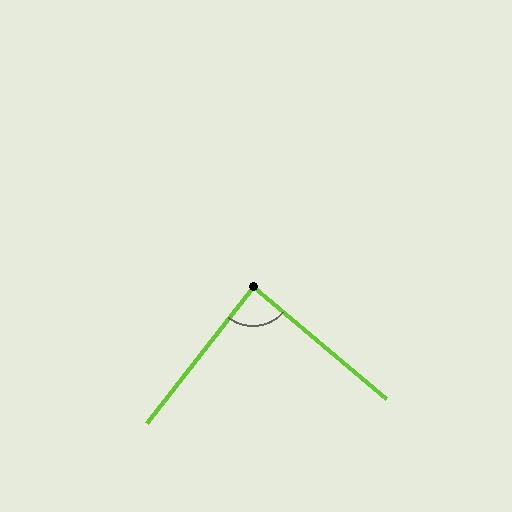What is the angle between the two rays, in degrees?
Approximately 88 degrees.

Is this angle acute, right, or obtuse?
It is approximately a right angle.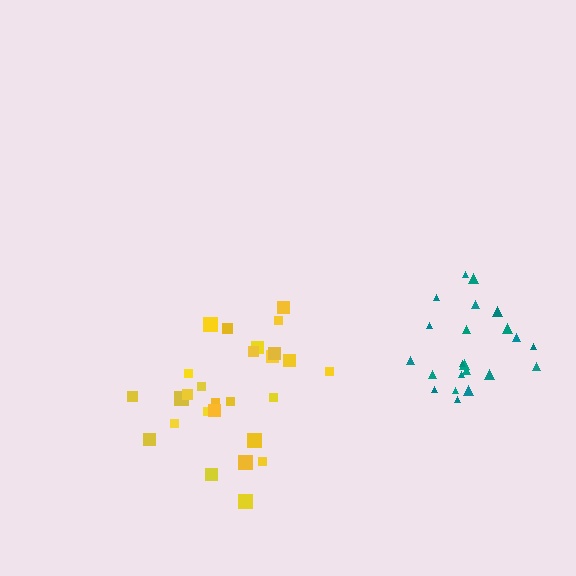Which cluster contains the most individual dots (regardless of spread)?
Yellow (27).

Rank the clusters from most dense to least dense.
teal, yellow.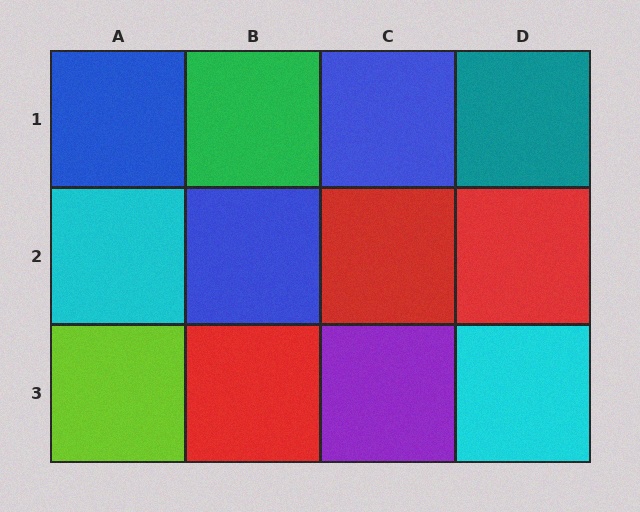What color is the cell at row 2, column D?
Red.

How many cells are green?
1 cell is green.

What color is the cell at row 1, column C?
Blue.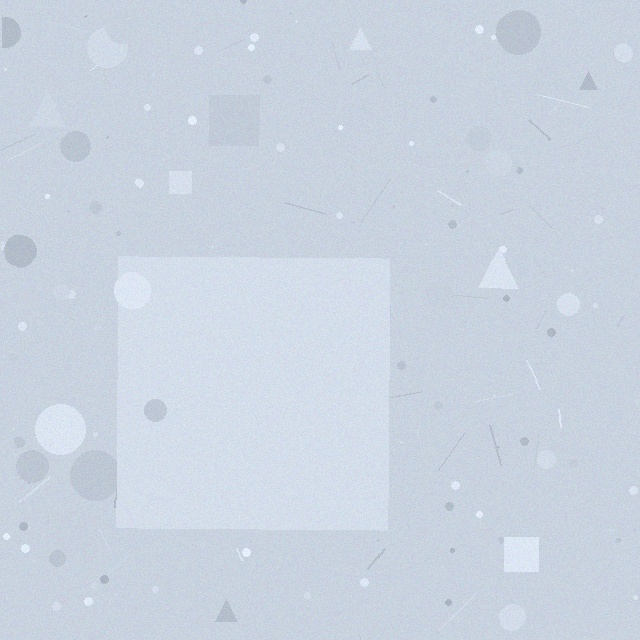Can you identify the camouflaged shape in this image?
The camouflaged shape is a square.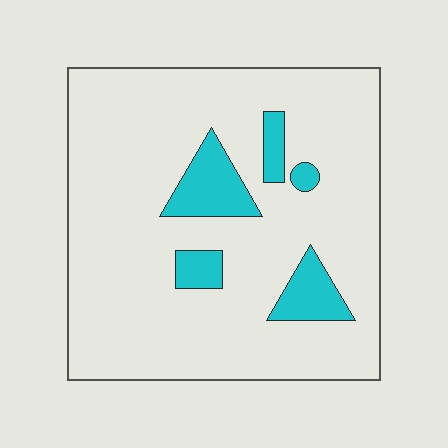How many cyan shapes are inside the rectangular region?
5.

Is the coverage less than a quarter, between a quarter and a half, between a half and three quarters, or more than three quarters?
Less than a quarter.